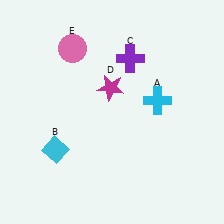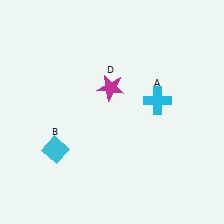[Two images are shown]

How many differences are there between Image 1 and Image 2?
There are 2 differences between the two images.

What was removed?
The purple cross (C), the pink circle (E) were removed in Image 2.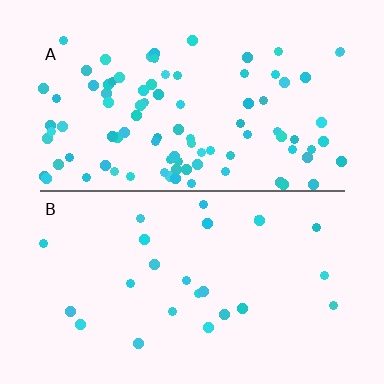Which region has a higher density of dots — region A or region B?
A (the top).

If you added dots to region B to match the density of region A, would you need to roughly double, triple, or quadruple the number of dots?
Approximately quadruple.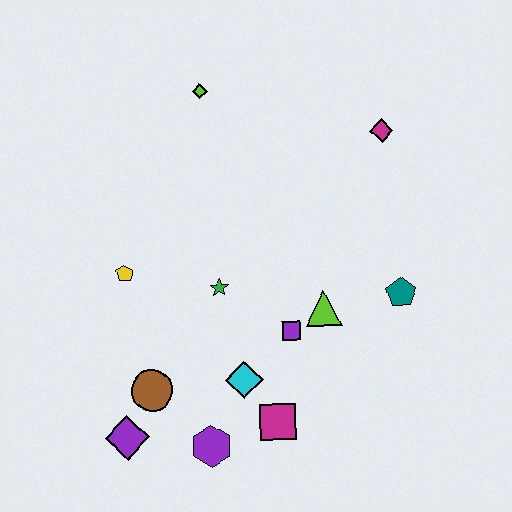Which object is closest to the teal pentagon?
The lime triangle is closest to the teal pentagon.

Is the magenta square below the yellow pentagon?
Yes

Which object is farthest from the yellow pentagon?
The magenta diamond is farthest from the yellow pentagon.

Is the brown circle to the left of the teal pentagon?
Yes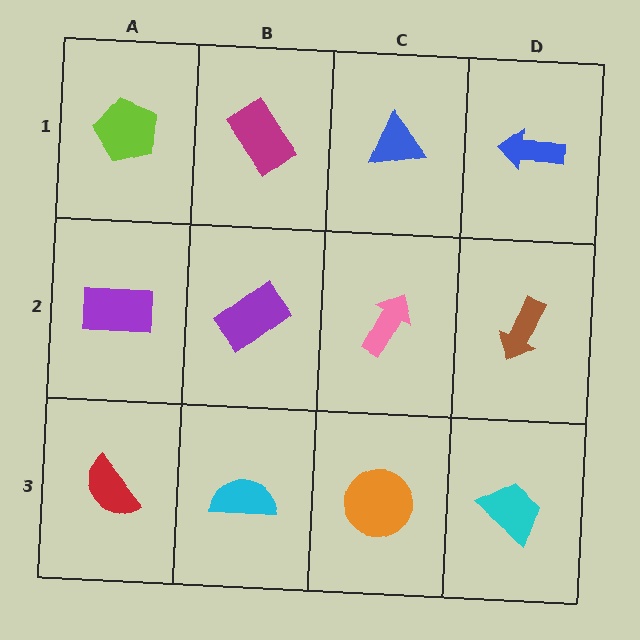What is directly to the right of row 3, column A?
A cyan semicircle.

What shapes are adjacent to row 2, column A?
A lime pentagon (row 1, column A), a red semicircle (row 3, column A), a purple rectangle (row 2, column B).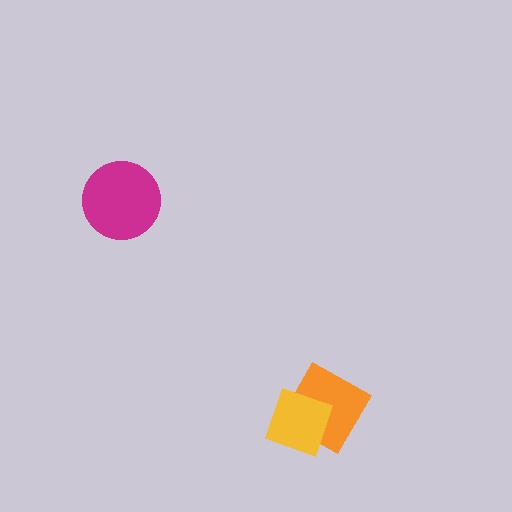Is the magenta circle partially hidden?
No, no other shape covers it.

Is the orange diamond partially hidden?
Yes, it is partially covered by another shape.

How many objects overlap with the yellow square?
1 object overlaps with the yellow square.